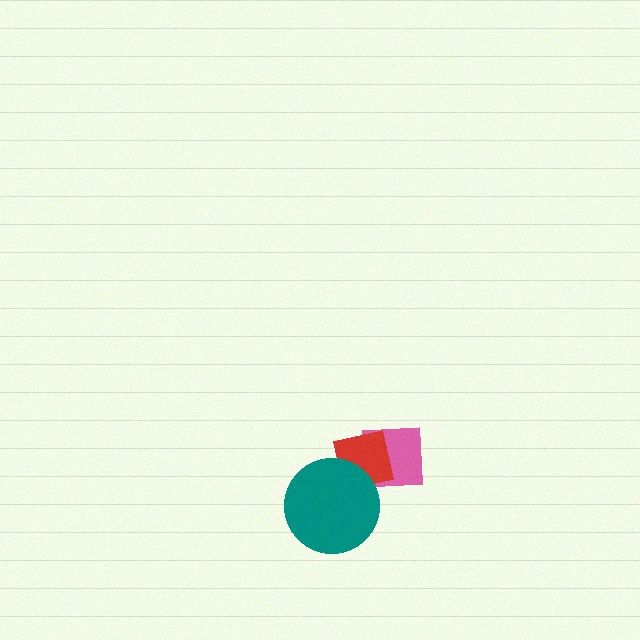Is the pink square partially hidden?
Yes, it is partially covered by another shape.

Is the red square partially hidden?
Yes, it is partially covered by another shape.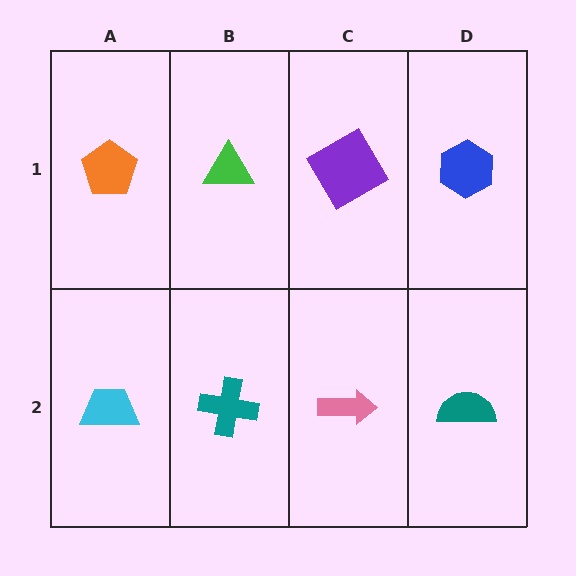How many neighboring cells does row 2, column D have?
2.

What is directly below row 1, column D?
A teal semicircle.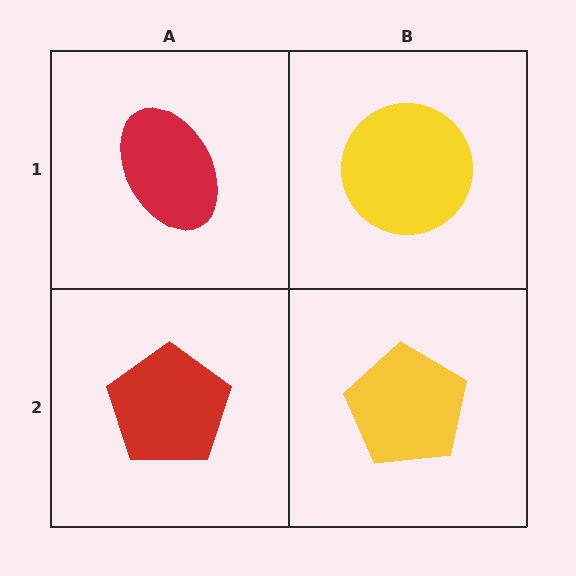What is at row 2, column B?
A yellow pentagon.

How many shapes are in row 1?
2 shapes.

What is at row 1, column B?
A yellow circle.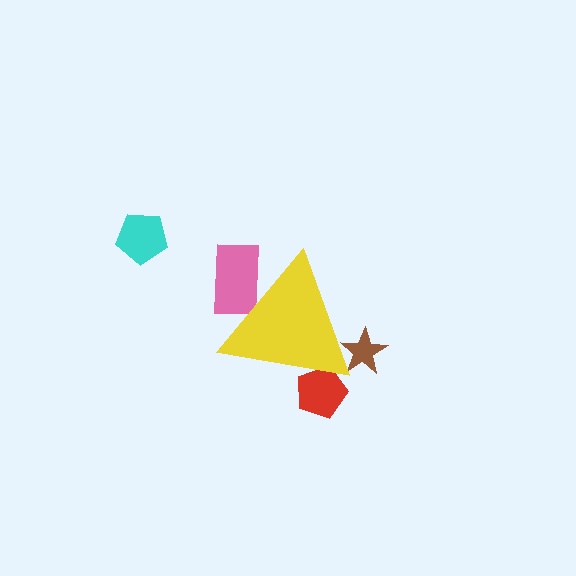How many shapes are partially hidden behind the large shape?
3 shapes are partially hidden.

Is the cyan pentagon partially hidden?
No, the cyan pentagon is fully visible.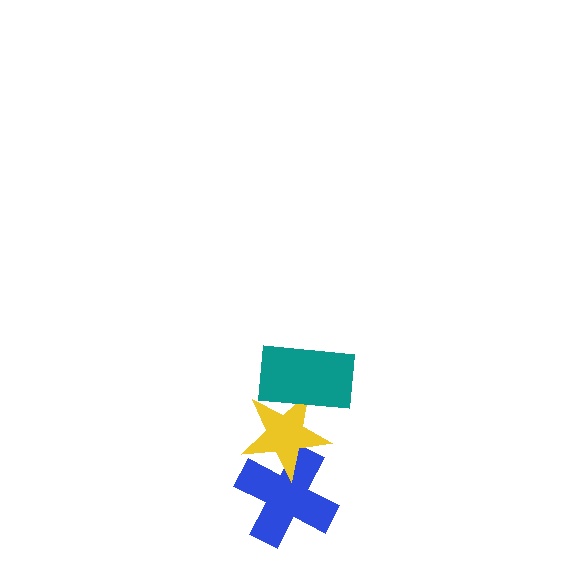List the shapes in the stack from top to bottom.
From top to bottom: the teal rectangle, the yellow star, the blue cross.